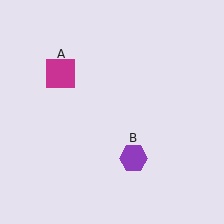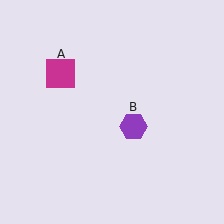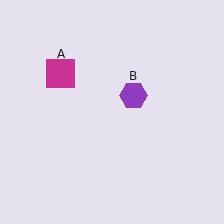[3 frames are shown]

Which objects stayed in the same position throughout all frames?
Magenta square (object A) remained stationary.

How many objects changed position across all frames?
1 object changed position: purple hexagon (object B).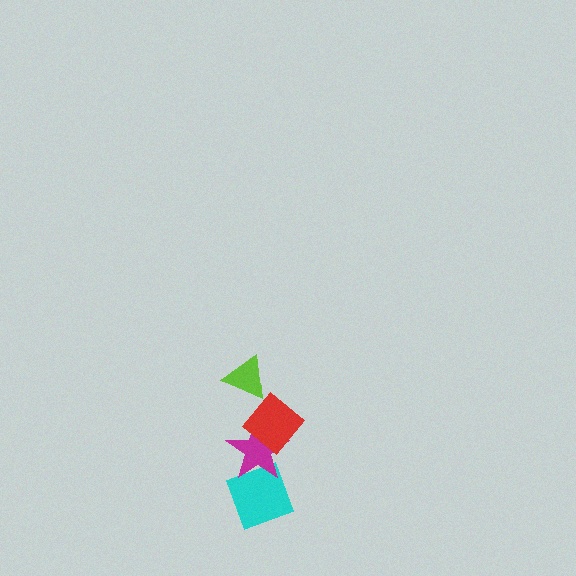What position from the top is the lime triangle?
The lime triangle is 1st from the top.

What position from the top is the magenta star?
The magenta star is 3rd from the top.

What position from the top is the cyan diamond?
The cyan diamond is 4th from the top.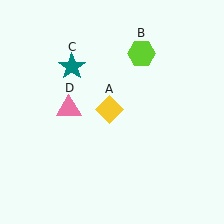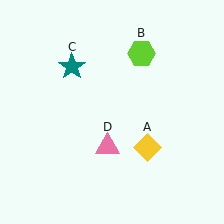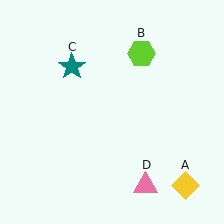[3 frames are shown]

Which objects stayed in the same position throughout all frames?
Lime hexagon (object B) and teal star (object C) remained stationary.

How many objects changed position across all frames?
2 objects changed position: yellow diamond (object A), pink triangle (object D).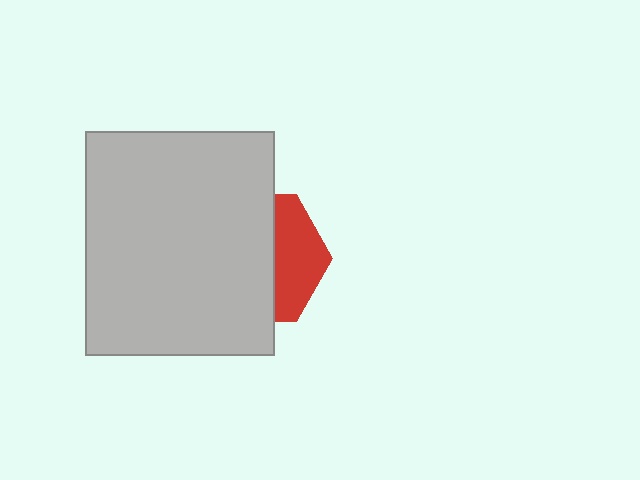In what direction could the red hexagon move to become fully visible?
The red hexagon could move right. That would shift it out from behind the light gray rectangle entirely.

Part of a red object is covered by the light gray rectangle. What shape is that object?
It is a hexagon.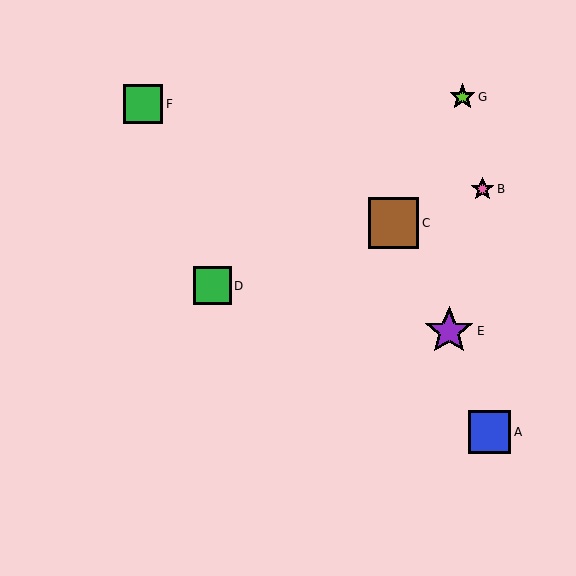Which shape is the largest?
The brown square (labeled C) is the largest.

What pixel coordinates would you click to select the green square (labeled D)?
Click at (212, 286) to select the green square D.